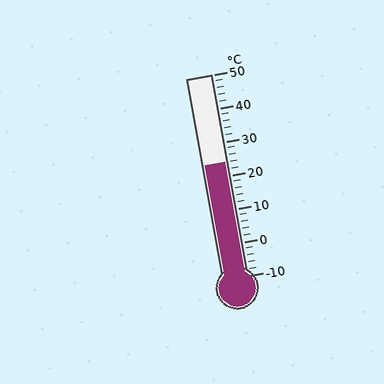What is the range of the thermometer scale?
The thermometer scale ranges from -10°C to 50°C.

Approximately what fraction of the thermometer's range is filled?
The thermometer is filled to approximately 55% of its range.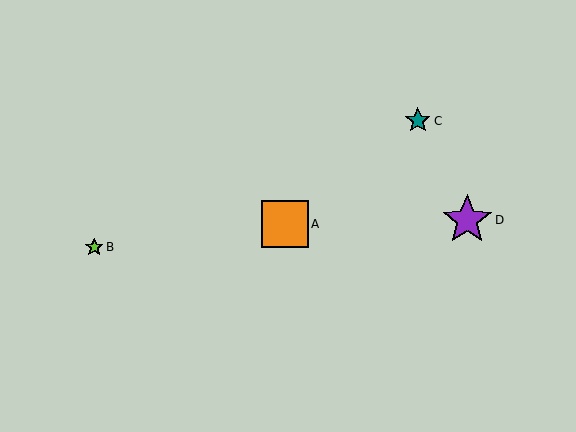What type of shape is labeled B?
Shape B is a lime star.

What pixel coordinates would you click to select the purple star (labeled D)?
Click at (467, 220) to select the purple star D.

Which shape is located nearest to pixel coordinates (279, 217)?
The orange square (labeled A) at (285, 224) is nearest to that location.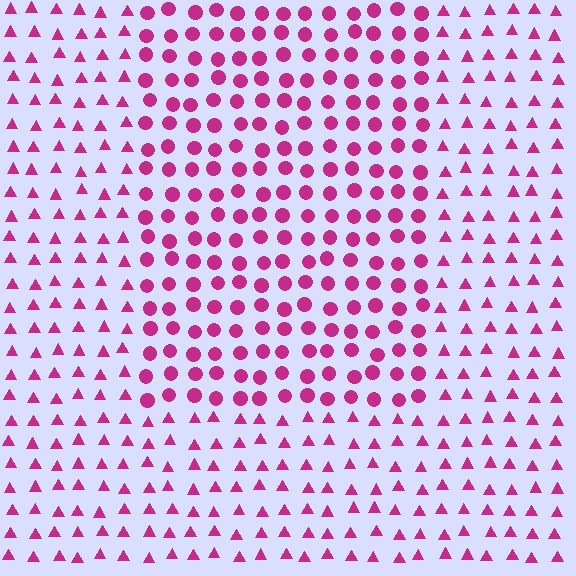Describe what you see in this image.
The image is filled with small magenta elements arranged in a uniform grid. A rectangle-shaped region contains circles, while the surrounding area contains triangles. The boundary is defined purely by the change in element shape.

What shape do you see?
I see a rectangle.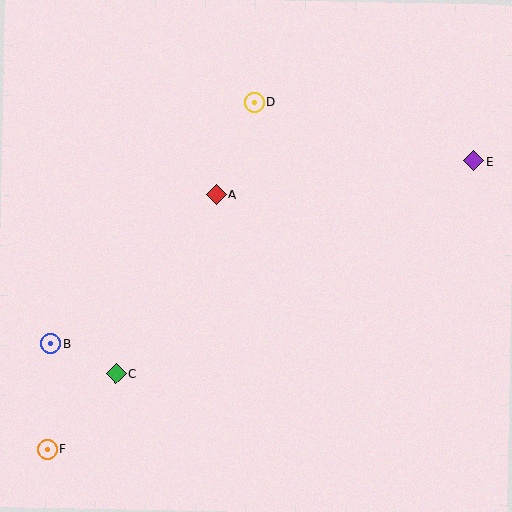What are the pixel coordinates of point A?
Point A is at (216, 194).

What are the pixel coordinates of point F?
Point F is at (47, 449).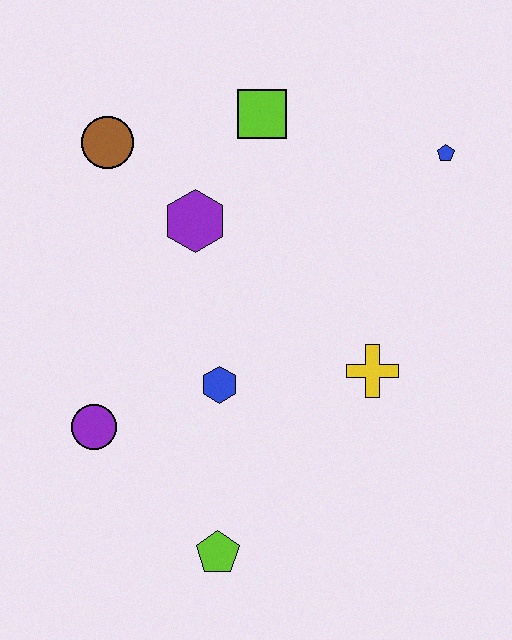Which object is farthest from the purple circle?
The blue pentagon is farthest from the purple circle.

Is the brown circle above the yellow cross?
Yes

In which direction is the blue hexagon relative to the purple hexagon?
The blue hexagon is below the purple hexagon.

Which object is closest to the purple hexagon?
The brown circle is closest to the purple hexagon.